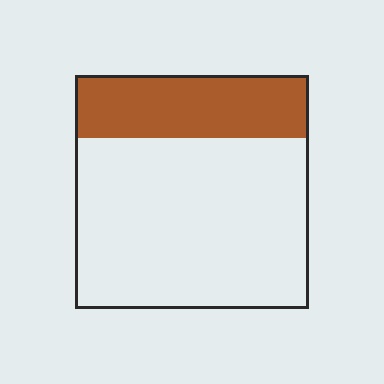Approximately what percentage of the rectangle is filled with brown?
Approximately 25%.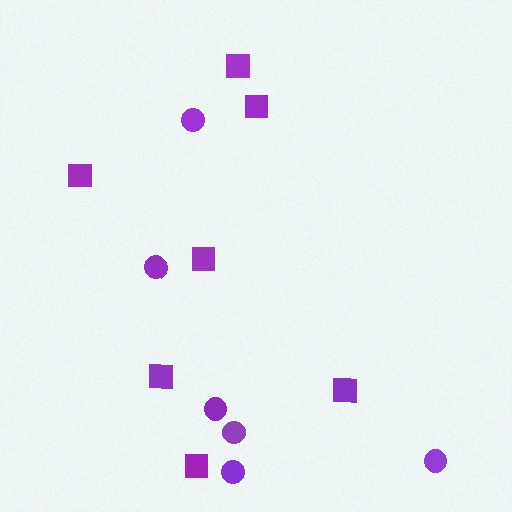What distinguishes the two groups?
There are 2 groups: one group of circles (6) and one group of squares (7).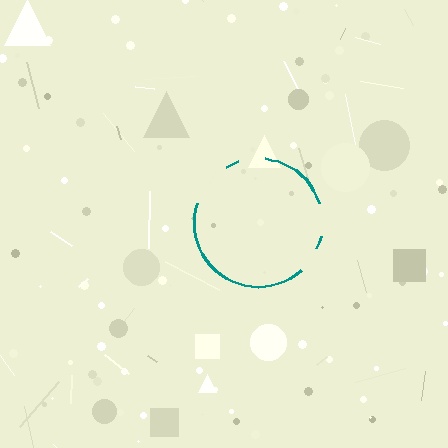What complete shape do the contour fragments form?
The contour fragments form a circle.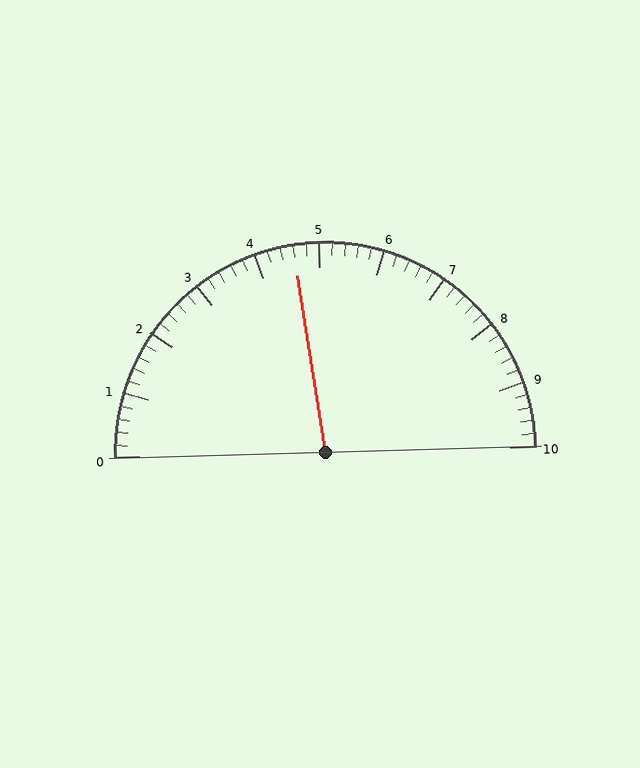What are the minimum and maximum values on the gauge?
The gauge ranges from 0 to 10.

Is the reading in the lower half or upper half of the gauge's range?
The reading is in the lower half of the range (0 to 10).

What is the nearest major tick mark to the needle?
The nearest major tick mark is 5.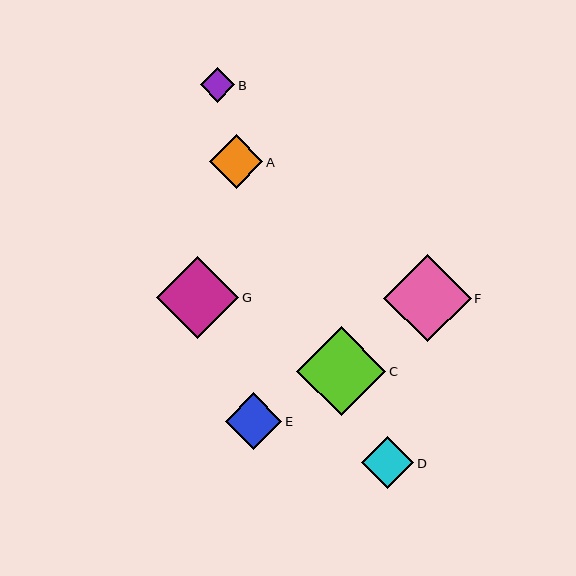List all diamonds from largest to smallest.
From largest to smallest: C, F, G, E, A, D, B.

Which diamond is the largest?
Diamond C is the largest with a size of approximately 89 pixels.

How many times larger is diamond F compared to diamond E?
Diamond F is approximately 1.5 times the size of diamond E.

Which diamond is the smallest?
Diamond B is the smallest with a size of approximately 35 pixels.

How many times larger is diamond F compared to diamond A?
Diamond F is approximately 1.6 times the size of diamond A.